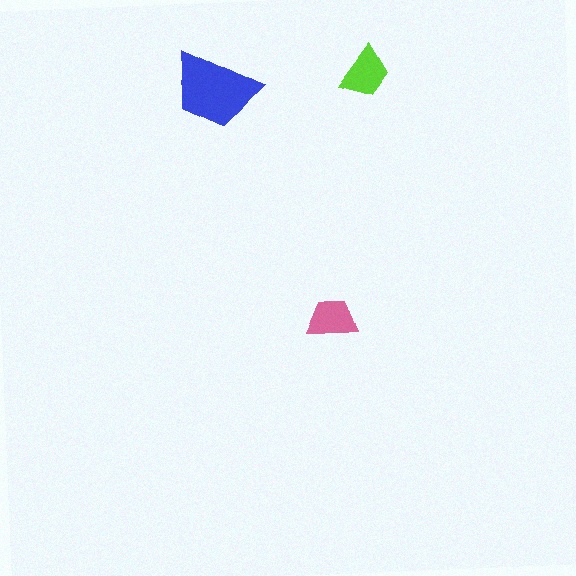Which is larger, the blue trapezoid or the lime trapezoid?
The blue one.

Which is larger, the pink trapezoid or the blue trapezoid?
The blue one.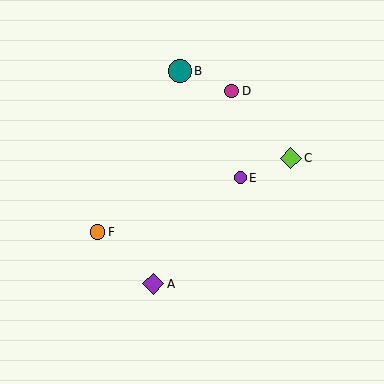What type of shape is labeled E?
Shape E is a purple circle.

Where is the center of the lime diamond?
The center of the lime diamond is at (291, 158).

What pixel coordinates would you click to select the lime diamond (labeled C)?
Click at (291, 158) to select the lime diamond C.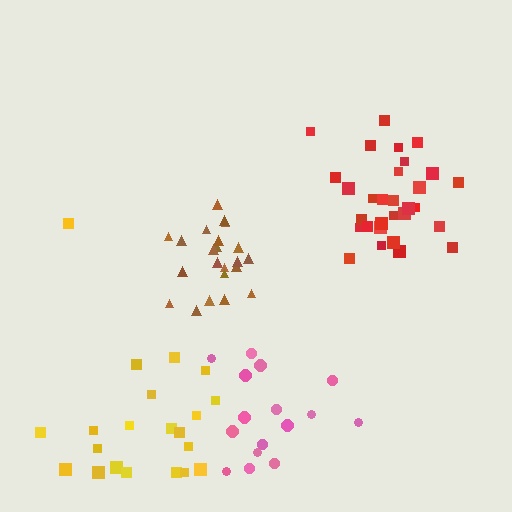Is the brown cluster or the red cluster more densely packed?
Brown.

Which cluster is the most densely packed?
Brown.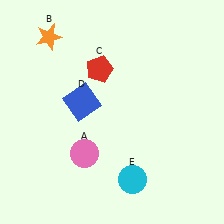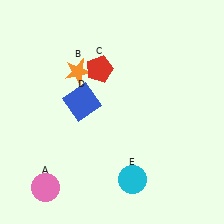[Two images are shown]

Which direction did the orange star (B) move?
The orange star (B) moved down.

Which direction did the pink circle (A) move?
The pink circle (A) moved left.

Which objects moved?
The objects that moved are: the pink circle (A), the orange star (B).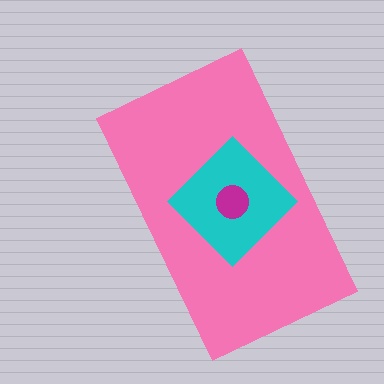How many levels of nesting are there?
3.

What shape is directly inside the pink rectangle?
The cyan diamond.